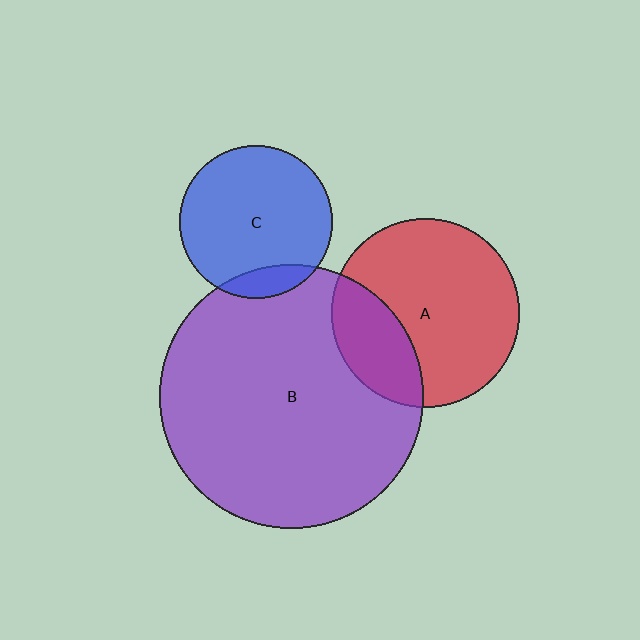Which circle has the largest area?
Circle B (purple).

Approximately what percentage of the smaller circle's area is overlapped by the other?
Approximately 10%.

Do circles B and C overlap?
Yes.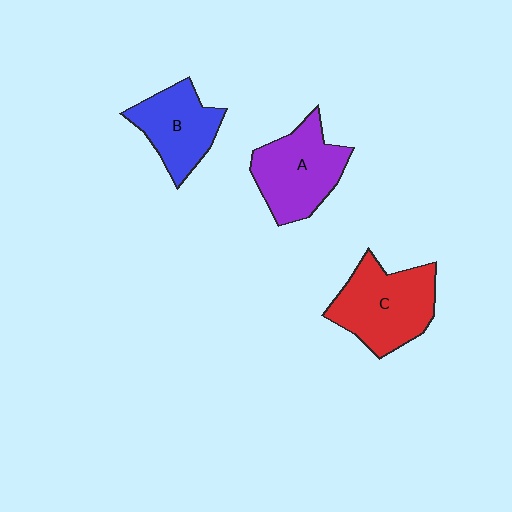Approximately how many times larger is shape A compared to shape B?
Approximately 1.2 times.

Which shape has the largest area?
Shape C (red).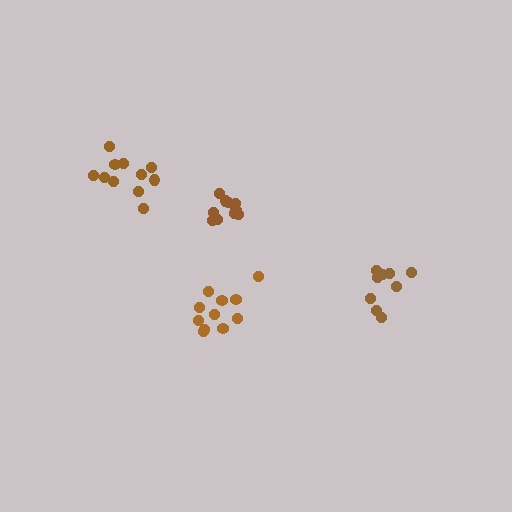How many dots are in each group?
Group 1: 11 dots, Group 2: 11 dots, Group 3: 10 dots, Group 4: 9 dots (41 total).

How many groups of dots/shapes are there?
There are 4 groups.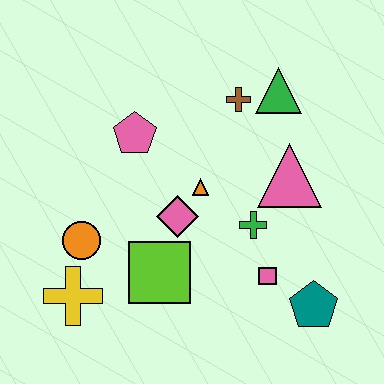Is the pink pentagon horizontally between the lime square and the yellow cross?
Yes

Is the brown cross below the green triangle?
Yes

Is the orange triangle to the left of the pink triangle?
Yes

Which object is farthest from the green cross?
The yellow cross is farthest from the green cross.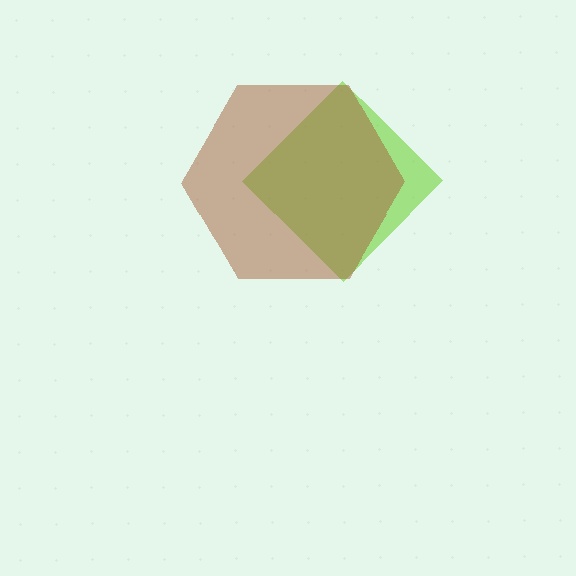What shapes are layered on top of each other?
The layered shapes are: a lime diamond, a brown hexagon.